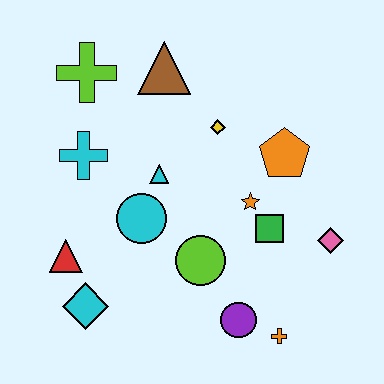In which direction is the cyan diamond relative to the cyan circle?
The cyan diamond is below the cyan circle.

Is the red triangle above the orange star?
No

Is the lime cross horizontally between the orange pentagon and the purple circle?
No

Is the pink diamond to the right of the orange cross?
Yes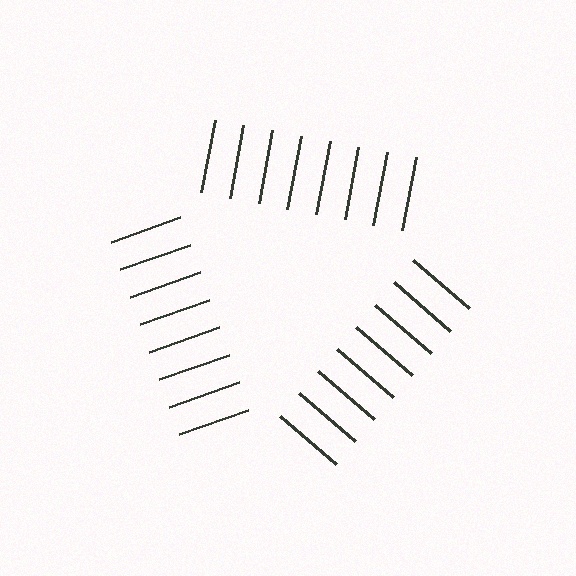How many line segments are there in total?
24 — 8 along each of the 3 edges.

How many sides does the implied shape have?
3 sides — the line-ends trace a triangle.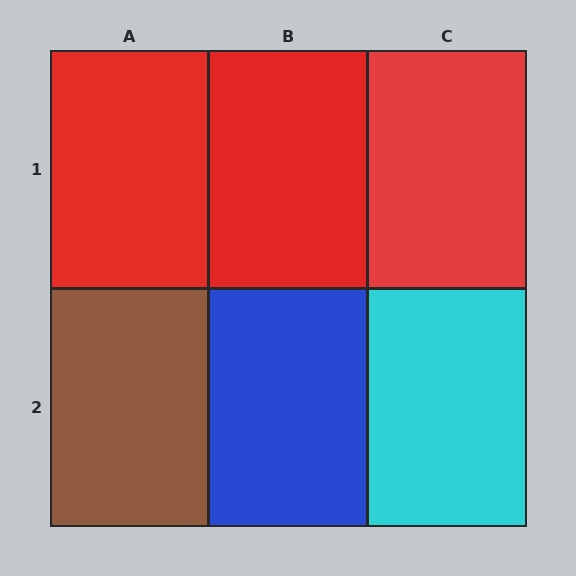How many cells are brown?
1 cell is brown.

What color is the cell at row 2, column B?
Blue.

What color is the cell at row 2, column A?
Brown.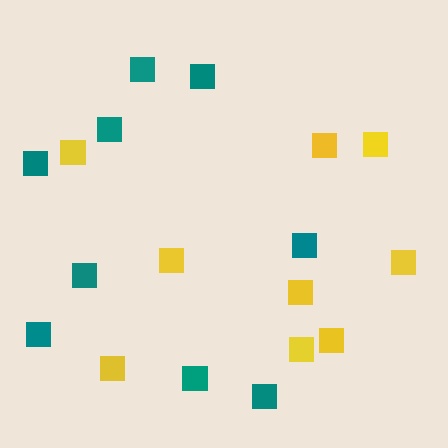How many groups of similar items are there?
There are 2 groups: one group of teal squares (9) and one group of yellow squares (9).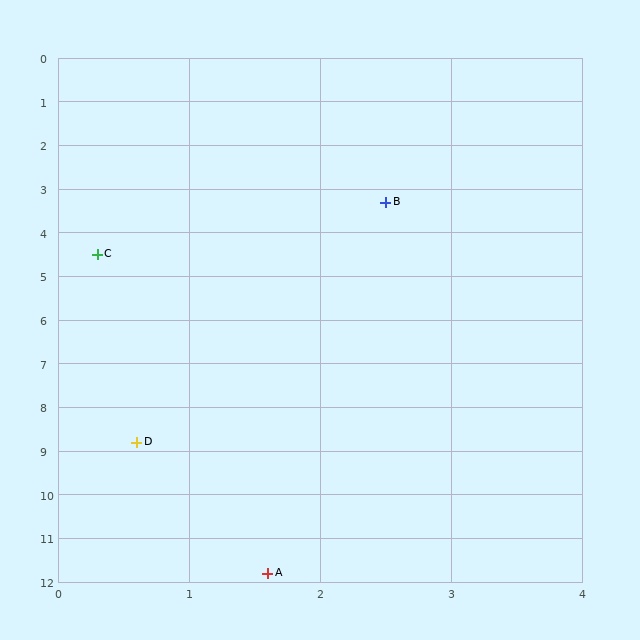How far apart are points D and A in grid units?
Points D and A are about 3.2 grid units apart.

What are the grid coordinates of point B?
Point B is at approximately (2.5, 3.3).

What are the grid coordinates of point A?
Point A is at approximately (1.6, 11.8).